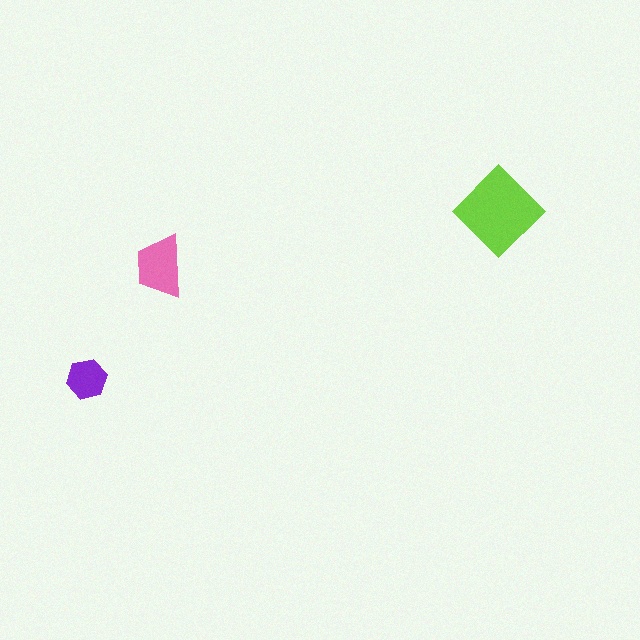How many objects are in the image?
There are 3 objects in the image.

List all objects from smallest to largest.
The purple hexagon, the pink trapezoid, the lime diamond.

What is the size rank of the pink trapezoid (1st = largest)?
2nd.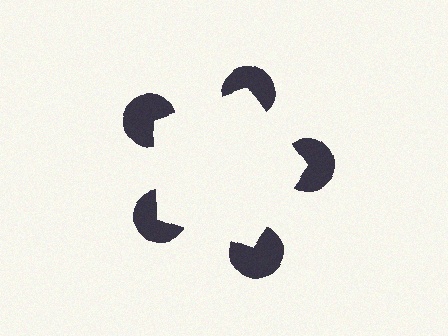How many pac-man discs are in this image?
There are 5 — one at each vertex of the illusory pentagon.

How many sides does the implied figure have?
5 sides.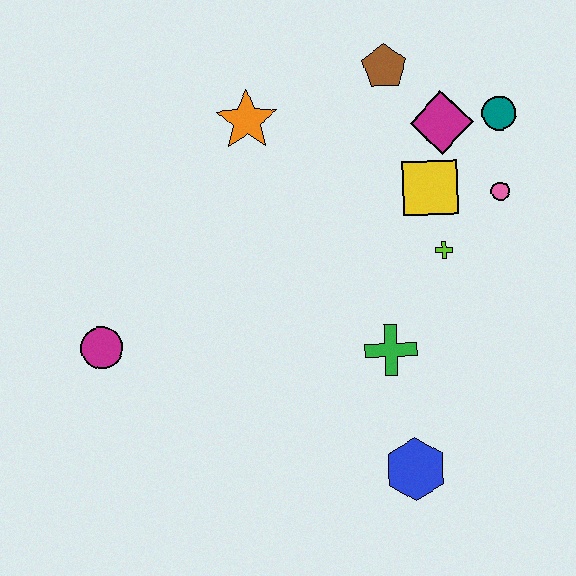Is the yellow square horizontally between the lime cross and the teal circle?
No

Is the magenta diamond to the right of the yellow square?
Yes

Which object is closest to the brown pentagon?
The magenta diamond is closest to the brown pentagon.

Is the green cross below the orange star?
Yes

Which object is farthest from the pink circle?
The magenta circle is farthest from the pink circle.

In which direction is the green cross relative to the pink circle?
The green cross is below the pink circle.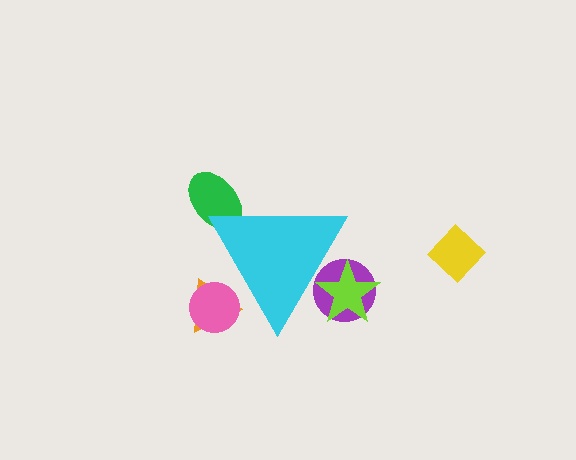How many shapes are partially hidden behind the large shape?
5 shapes are partially hidden.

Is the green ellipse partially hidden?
Yes, the green ellipse is partially hidden behind the cyan triangle.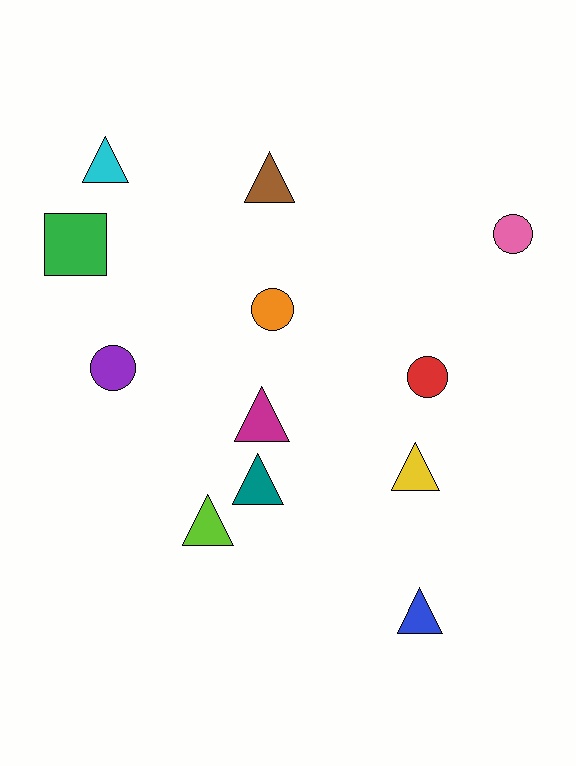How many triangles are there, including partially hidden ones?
There are 7 triangles.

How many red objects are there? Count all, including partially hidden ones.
There is 1 red object.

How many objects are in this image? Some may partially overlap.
There are 12 objects.